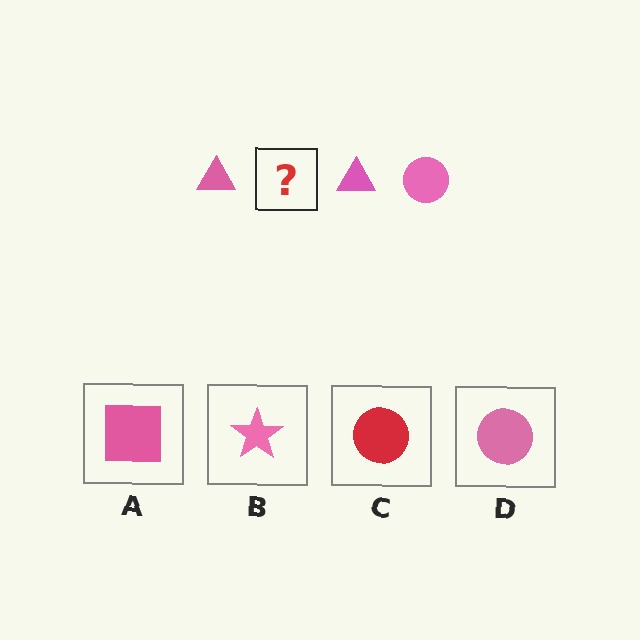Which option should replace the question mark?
Option D.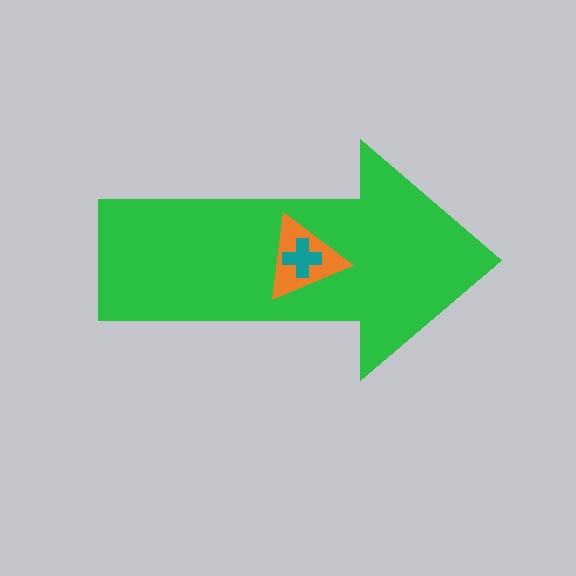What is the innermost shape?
The teal cross.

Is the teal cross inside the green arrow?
Yes.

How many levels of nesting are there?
3.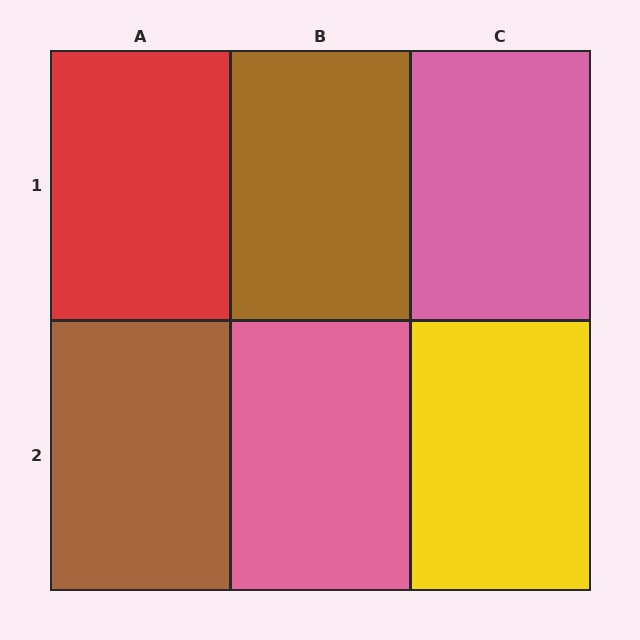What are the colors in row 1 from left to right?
Red, brown, pink.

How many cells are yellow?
1 cell is yellow.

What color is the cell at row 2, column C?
Yellow.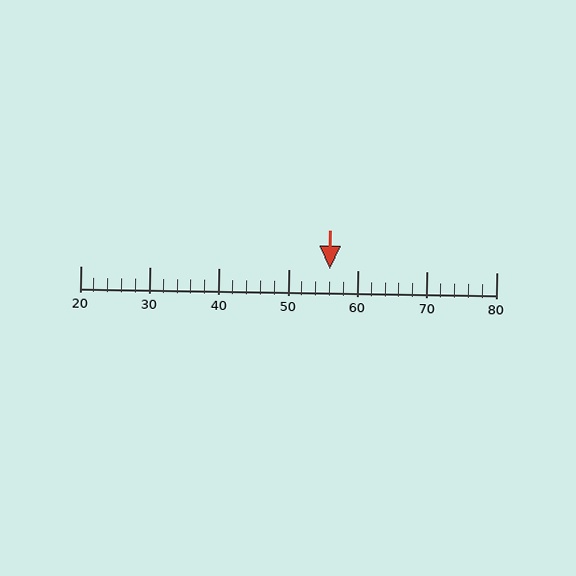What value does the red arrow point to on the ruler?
The red arrow points to approximately 56.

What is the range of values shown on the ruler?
The ruler shows values from 20 to 80.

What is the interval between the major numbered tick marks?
The major tick marks are spaced 10 units apart.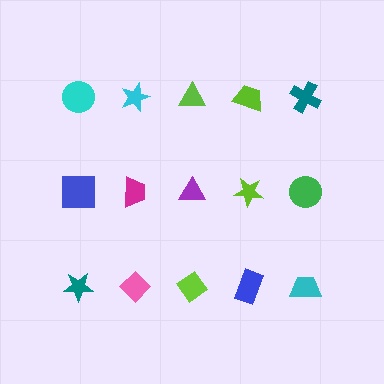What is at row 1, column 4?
A lime trapezoid.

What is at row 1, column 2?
A cyan star.